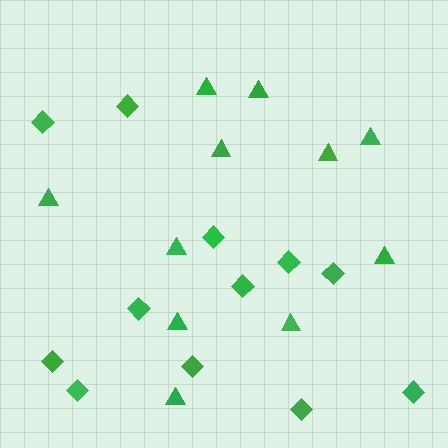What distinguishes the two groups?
There are 2 groups: one group of triangles (11) and one group of diamonds (12).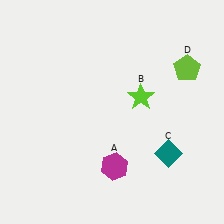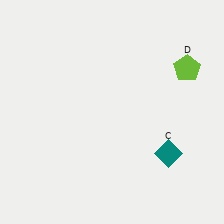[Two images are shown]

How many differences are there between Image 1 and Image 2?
There are 2 differences between the two images.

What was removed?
The lime star (B), the magenta hexagon (A) were removed in Image 2.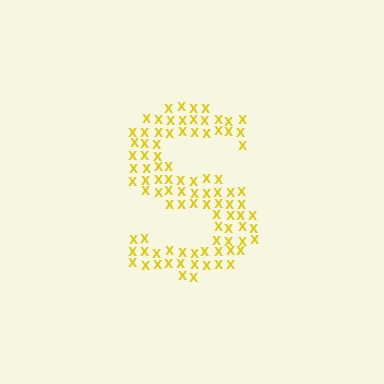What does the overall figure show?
The overall figure shows the letter S.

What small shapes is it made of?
It is made of small letter X's.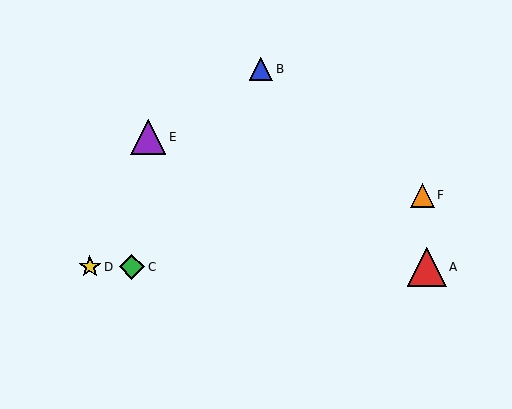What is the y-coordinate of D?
Object D is at y≈267.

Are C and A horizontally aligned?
Yes, both are at y≈267.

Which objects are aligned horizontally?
Objects A, C, D are aligned horizontally.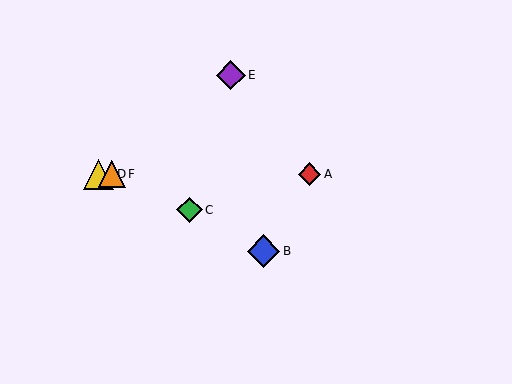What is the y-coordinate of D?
Object D is at y≈174.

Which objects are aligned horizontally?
Objects A, D, F are aligned horizontally.